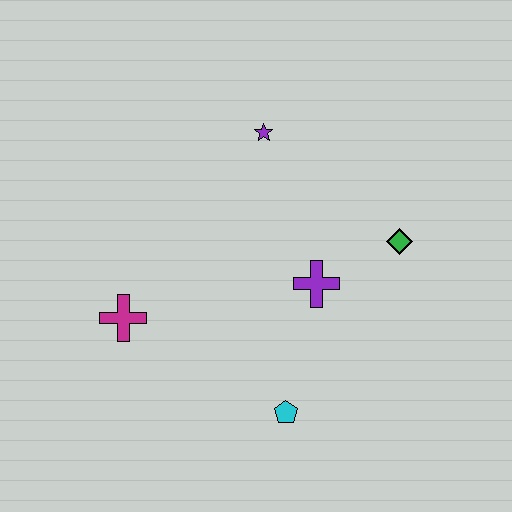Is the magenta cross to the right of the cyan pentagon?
No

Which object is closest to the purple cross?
The green diamond is closest to the purple cross.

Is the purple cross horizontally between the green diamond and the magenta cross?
Yes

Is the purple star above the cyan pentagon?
Yes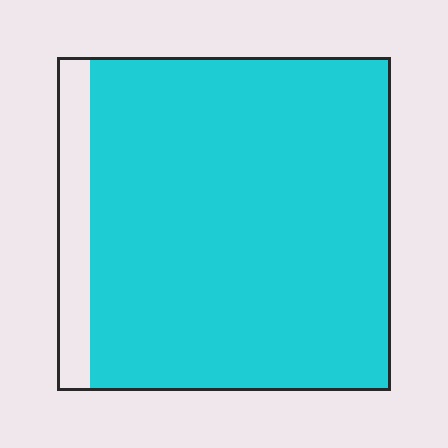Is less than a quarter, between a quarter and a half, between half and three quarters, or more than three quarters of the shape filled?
More than three quarters.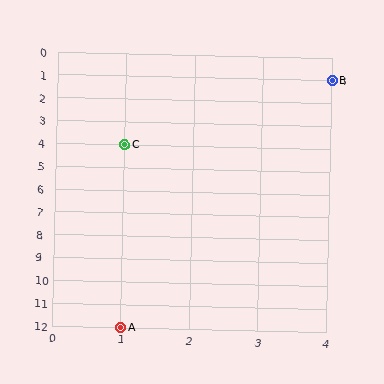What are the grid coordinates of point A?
Point A is at grid coordinates (1, 12).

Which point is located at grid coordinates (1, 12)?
Point A is at (1, 12).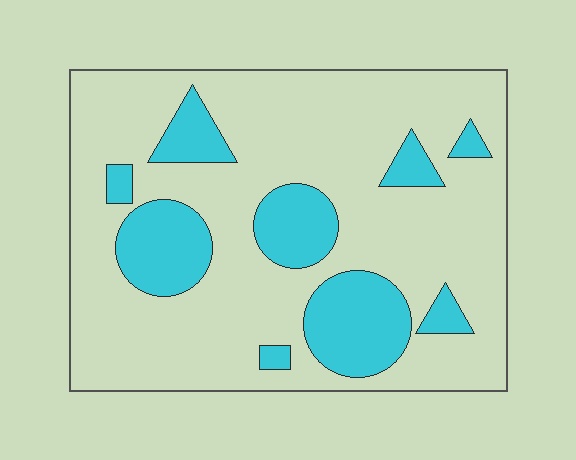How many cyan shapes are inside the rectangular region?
9.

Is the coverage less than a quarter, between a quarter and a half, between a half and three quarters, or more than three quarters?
Less than a quarter.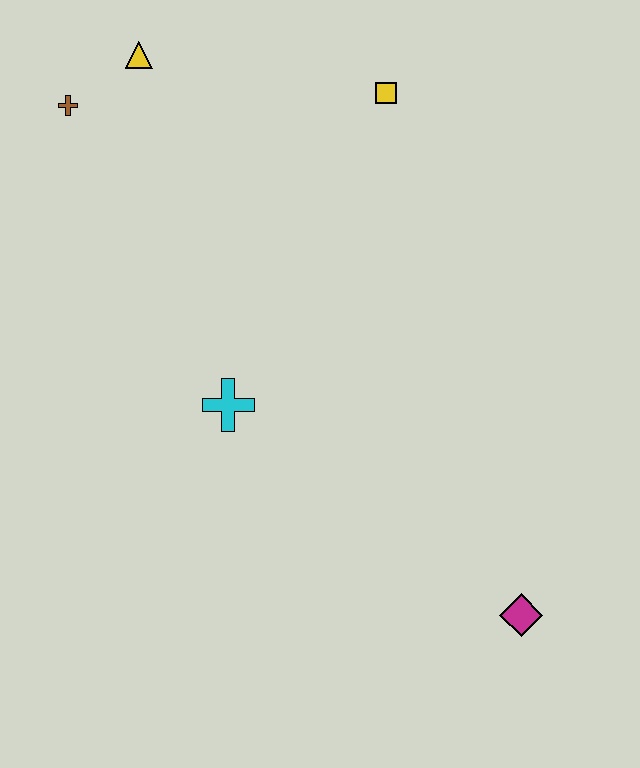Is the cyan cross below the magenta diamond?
No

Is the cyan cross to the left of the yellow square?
Yes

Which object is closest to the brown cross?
The yellow triangle is closest to the brown cross.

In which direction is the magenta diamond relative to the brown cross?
The magenta diamond is below the brown cross.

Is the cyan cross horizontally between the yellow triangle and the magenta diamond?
Yes